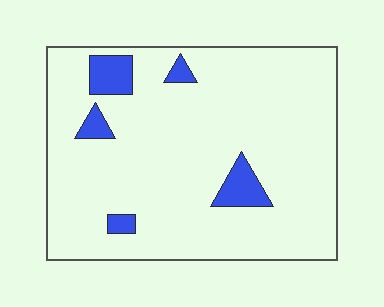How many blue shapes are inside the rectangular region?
5.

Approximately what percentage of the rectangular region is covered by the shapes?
Approximately 10%.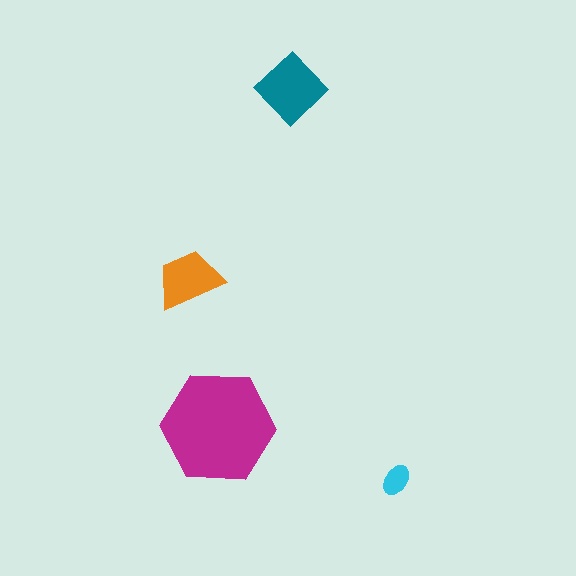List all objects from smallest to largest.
The cyan ellipse, the orange trapezoid, the teal diamond, the magenta hexagon.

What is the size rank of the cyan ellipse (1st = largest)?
4th.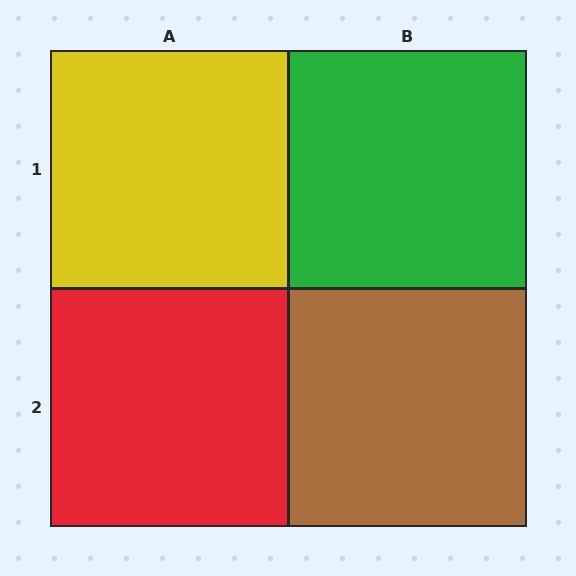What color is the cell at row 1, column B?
Green.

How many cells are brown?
1 cell is brown.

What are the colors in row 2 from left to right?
Red, brown.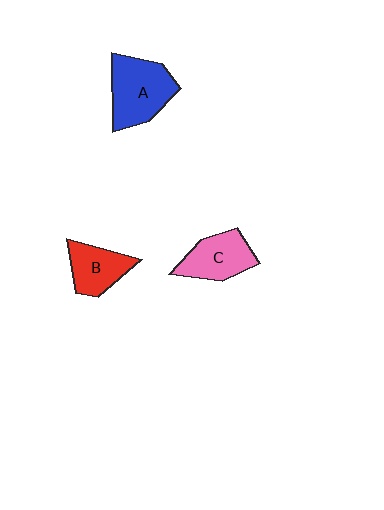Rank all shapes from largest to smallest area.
From largest to smallest: A (blue), C (pink), B (red).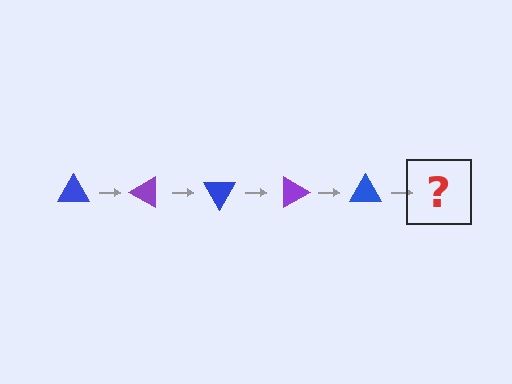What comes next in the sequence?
The next element should be a purple triangle, rotated 150 degrees from the start.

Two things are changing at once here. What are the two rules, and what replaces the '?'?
The two rules are that it rotates 30 degrees each step and the color cycles through blue and purple. The '?' should be a purple triangle, rotated 150 degrees from the start.